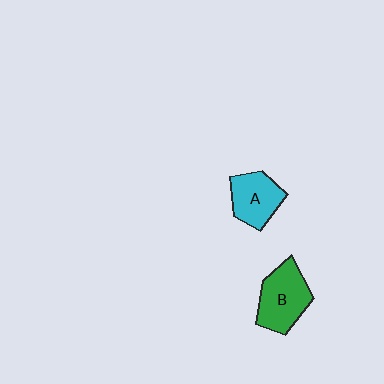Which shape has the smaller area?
Shape A (cyan).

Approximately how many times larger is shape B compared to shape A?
Approximately 1.2 times.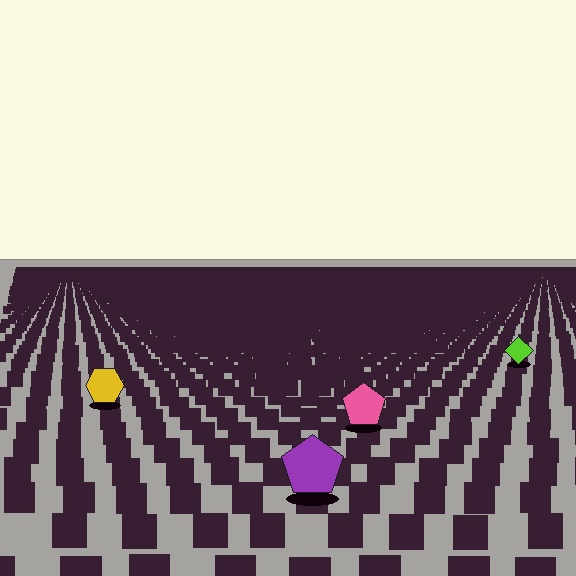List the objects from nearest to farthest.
From nearest to farthest: the purple pentagon, the pink pentagon, the yellow hexagon, the lime diamond.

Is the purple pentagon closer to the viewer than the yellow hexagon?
Yes. The purple pentagon is closer — you can tell from the texture gradient: the ground texture is coarser near it.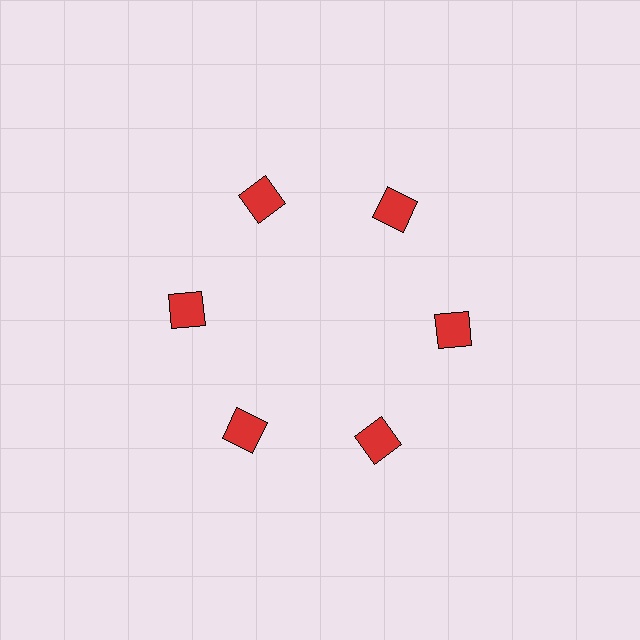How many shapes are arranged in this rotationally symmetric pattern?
There are 6 shapes, arranged in 6 groups of 1.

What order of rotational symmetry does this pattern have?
This pattern has 6-fold rotational symmetry.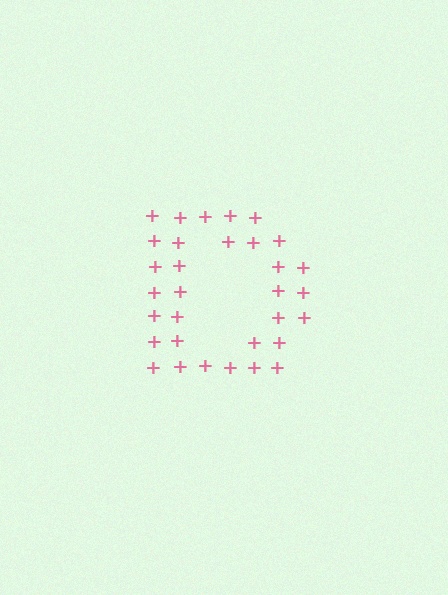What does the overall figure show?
The overall figure shows the letter D.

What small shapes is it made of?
It is made of small plus signs.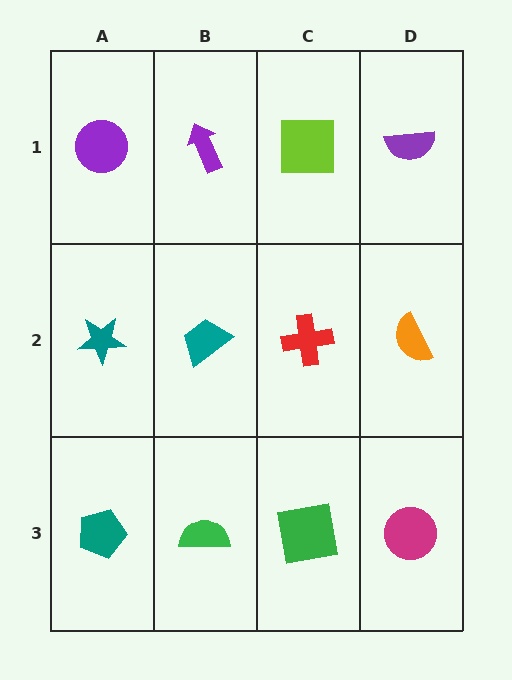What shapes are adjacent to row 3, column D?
An orange semicircle (row 2, column D), a green square (row 3, column C).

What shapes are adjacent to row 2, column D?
A purple semicircle (row 1, column D), a magenta circle (row 3, column D), a red cross (row 2, column C).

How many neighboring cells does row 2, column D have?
3.